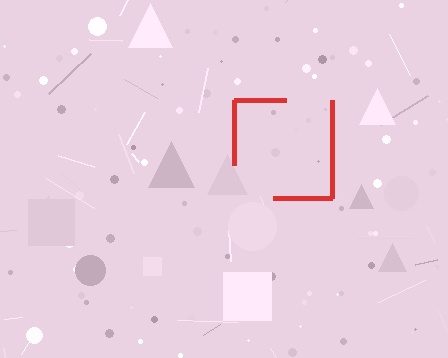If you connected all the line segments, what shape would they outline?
They would outline a square.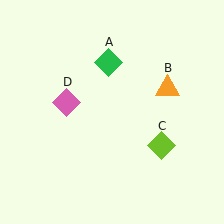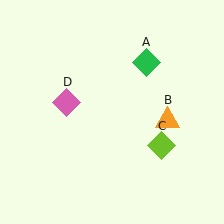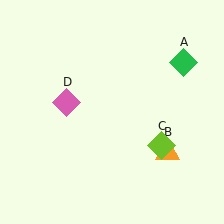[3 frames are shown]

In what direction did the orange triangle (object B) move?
The orange triangle (object B) moved down.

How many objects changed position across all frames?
2 objects changed position: green diamond (object A), orange triangle (object B).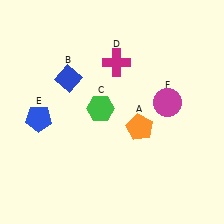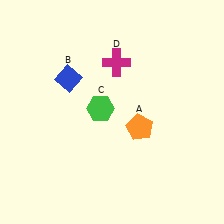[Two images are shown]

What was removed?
The magenta circle (F), the blue pentagon (E) were removed in Image 2.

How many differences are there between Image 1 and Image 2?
There are 2 differences between the two images.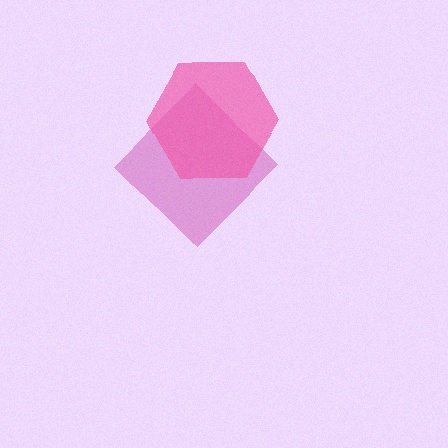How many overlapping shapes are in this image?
There are 2 overlapping shapes in the image.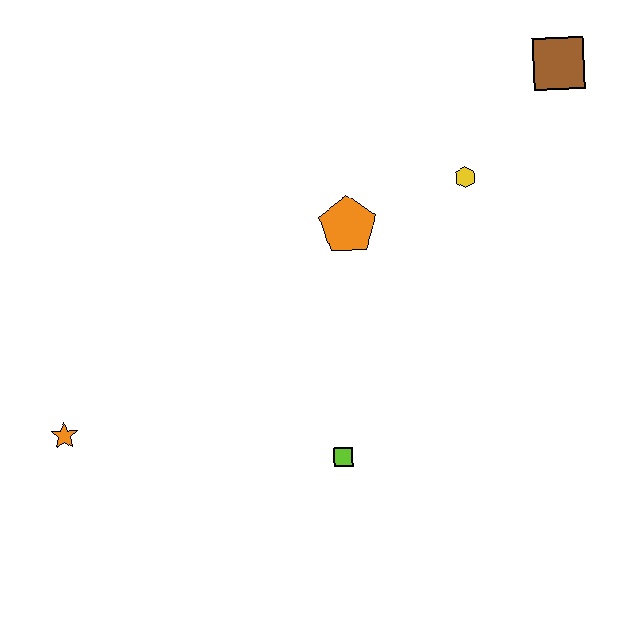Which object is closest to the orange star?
The lime square is closest to the orange star.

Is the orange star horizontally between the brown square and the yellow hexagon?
No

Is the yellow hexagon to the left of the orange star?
No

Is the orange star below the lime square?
No